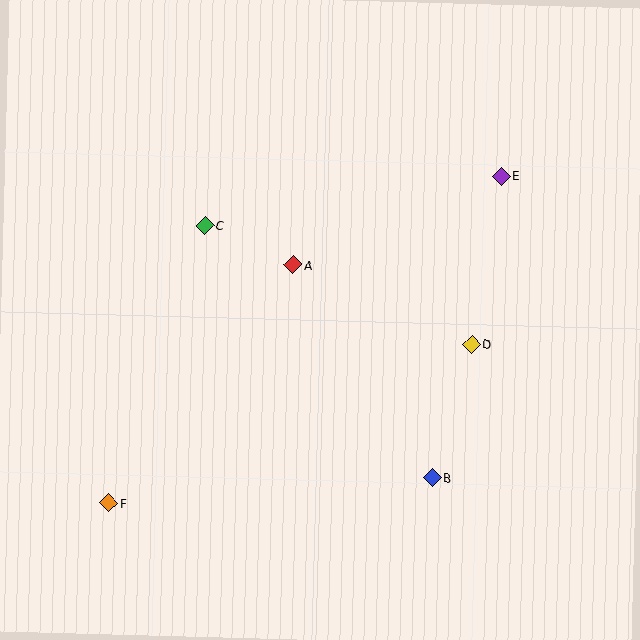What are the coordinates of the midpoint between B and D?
The midpoint between B and D is at (452, 411).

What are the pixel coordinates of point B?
Point B is at (432, 478).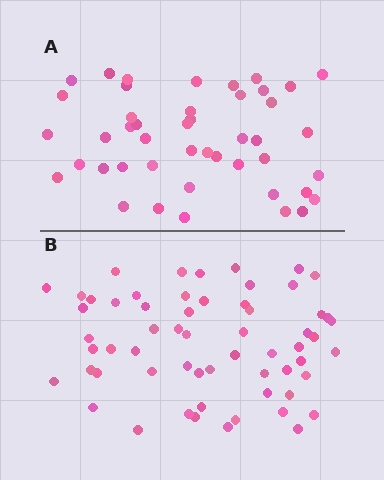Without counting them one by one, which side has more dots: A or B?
Region B (the bottom region) has more dots.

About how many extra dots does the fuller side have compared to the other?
Region B has approximately 15 more dots than region A.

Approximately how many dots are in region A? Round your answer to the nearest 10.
About 40 dots. (The exact count is 45, which rounds to 40.)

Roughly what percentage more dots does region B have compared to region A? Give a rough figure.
About 35% more.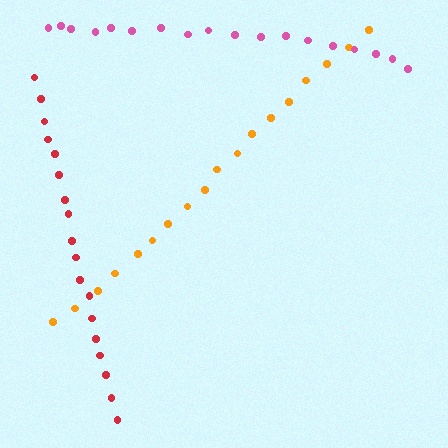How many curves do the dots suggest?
There are 3 distinct paths.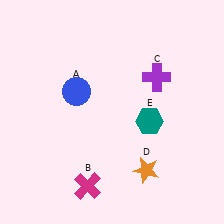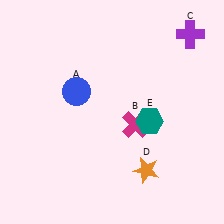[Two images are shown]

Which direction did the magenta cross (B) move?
The magenta cross (B) moved up.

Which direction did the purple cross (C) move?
The purple cross (C) moved up.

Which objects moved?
The objects that moved are: the magenta cross (B), the purple cross (C).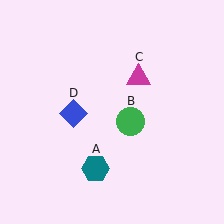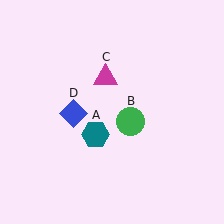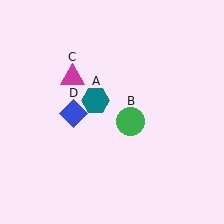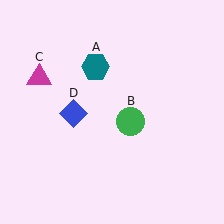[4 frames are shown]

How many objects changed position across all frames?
2 objects changed position: teal hexagon (object A), magenta triangle (object C).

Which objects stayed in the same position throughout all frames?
Green circle (object B) and blue diamond (object D) remained stationary.